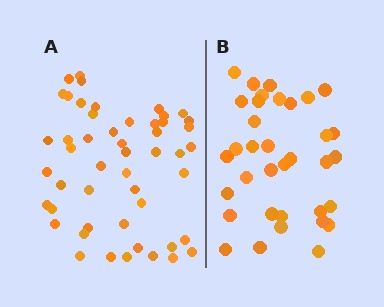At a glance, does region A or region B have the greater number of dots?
Region A (the left region) has more dots.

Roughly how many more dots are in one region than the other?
Region A has approximately 15 more dots than region B.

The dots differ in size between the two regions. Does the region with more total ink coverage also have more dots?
No. Region B has more total ink coverage because its dots are larger, but region A actually contains more individual dots. Total area can be misleading — the number of items is what matters here.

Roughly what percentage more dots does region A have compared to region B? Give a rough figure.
About 45% more.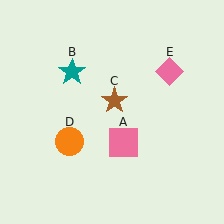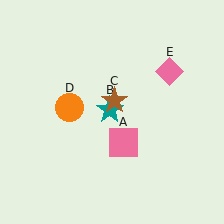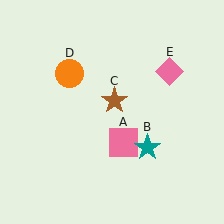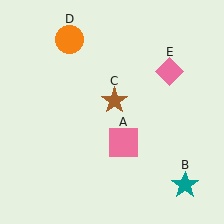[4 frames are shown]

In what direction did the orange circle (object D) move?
The orange circle (object D) moved up.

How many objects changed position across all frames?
2 objects changed position: teal star (object B), orange circle (object D).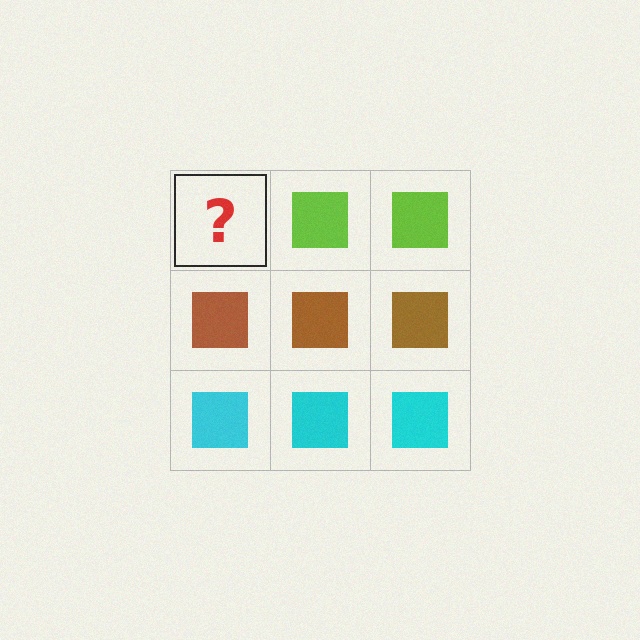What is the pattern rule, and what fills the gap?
The rule is that each row has a consistent color. The gap should be filled with a lime square.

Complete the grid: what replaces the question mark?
The question mark should be replaced with a lime square.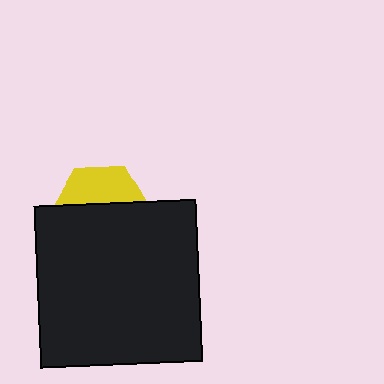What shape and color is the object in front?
The object in front is a black square.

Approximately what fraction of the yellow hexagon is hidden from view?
Roughly 61% of the yellow hexagon is hidden behind the black square.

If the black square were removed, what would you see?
You would see the complete yellow hexagon.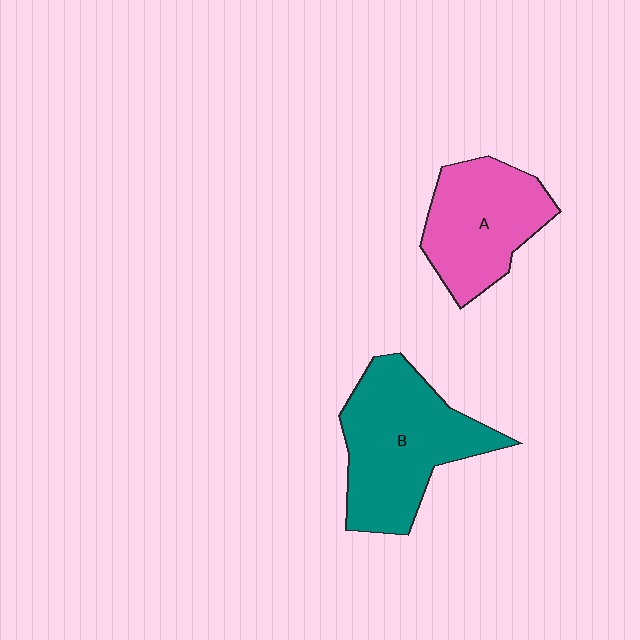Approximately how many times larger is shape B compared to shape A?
Approximately 1.3 times.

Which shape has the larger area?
Shape B (teal).